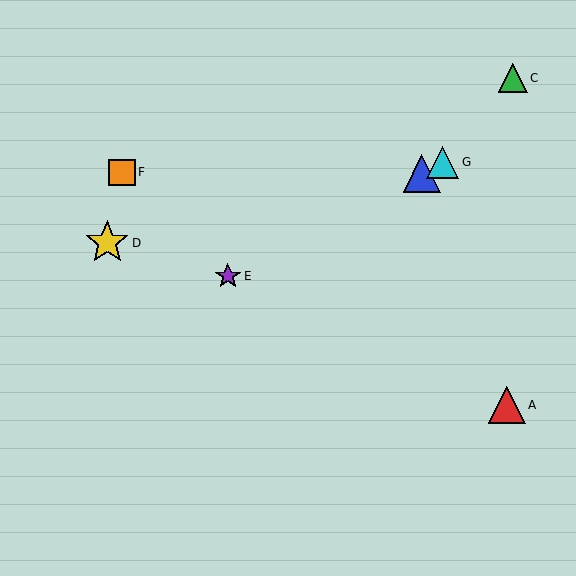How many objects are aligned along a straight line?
3 objects (B, E, G) are aligned along a straight line.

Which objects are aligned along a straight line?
Objects B, E, G are aligned along a straight line.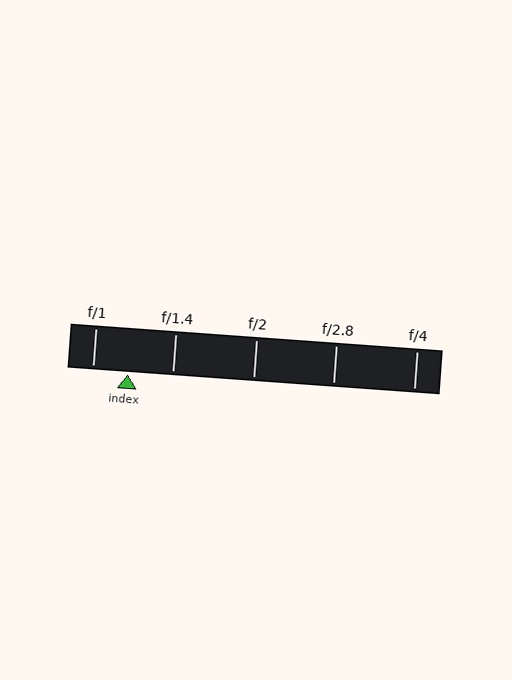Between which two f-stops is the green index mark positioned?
The index mark is between f/1 and f/1.4.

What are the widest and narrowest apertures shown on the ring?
The widest aperture shown is f/1 and the narrowest is f/4.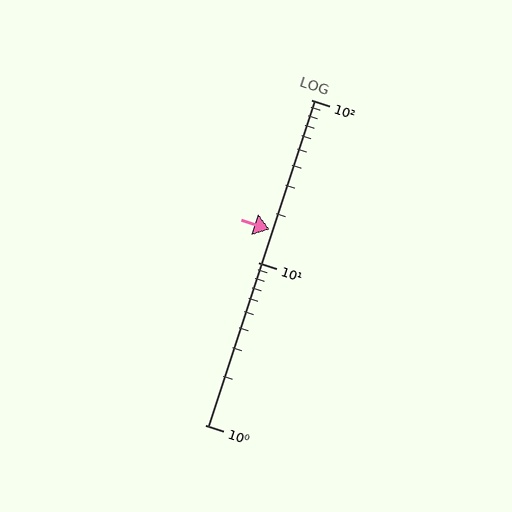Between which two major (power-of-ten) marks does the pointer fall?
The pointer is between 10 and 100.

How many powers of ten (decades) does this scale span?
The scale spans 2 decades, from 1 to 100.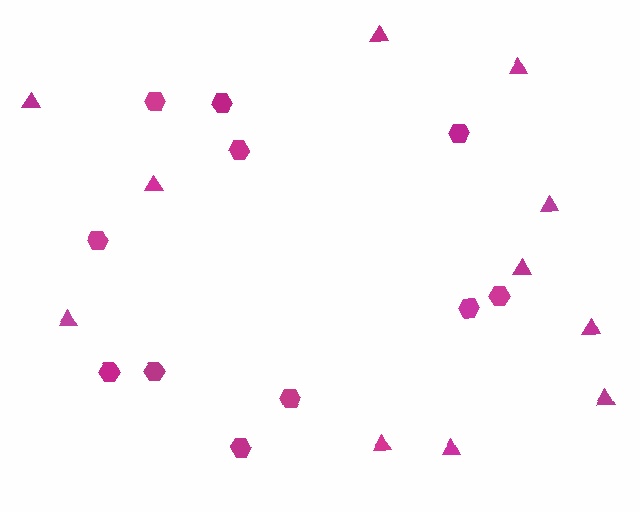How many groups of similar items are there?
There are 2 groups: one group of hexagons (11) and one group of triangles (11).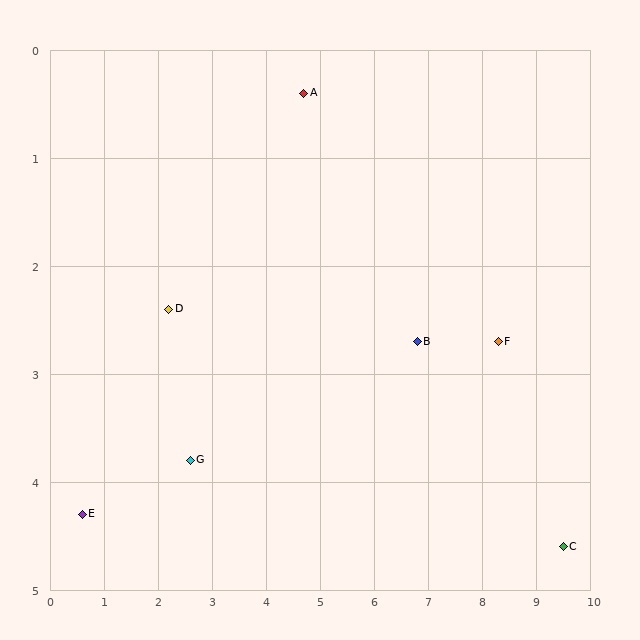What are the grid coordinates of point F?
Point F is at approximately (8.3, 2.7).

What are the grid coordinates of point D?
Point D is at approximately (2.2, 2.4).